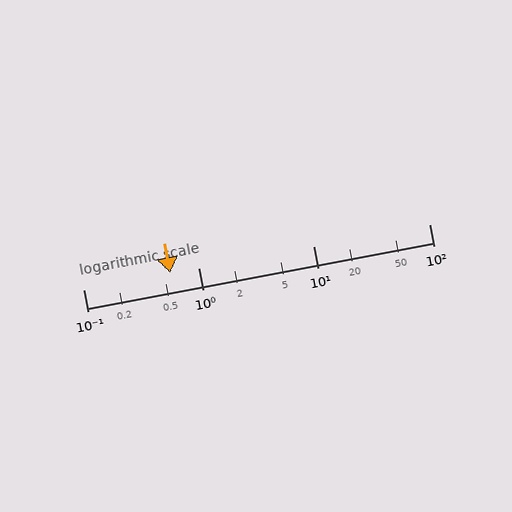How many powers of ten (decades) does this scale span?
The scale spans 3 decades, from 0.1 to 100.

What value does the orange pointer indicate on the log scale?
The pointer indicates approximately 0.57.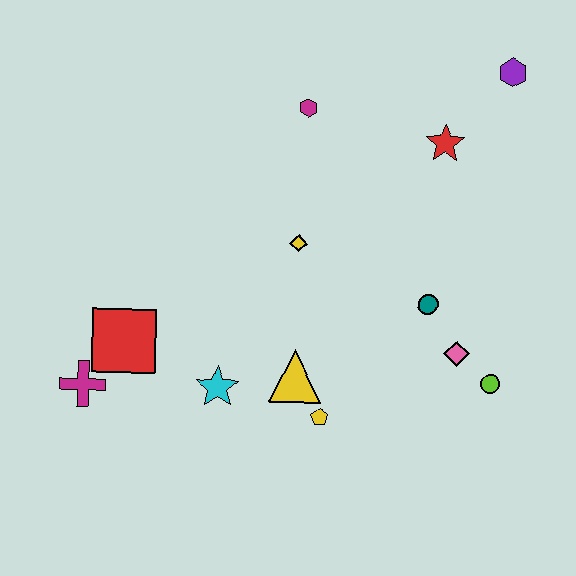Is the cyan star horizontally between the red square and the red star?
Yes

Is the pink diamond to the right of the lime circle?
No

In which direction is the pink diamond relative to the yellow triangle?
The pink diamond is to the right of the yellow triangle.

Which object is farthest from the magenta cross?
The purple hexagon is farthest from the magenta cross.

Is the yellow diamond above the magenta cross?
Yes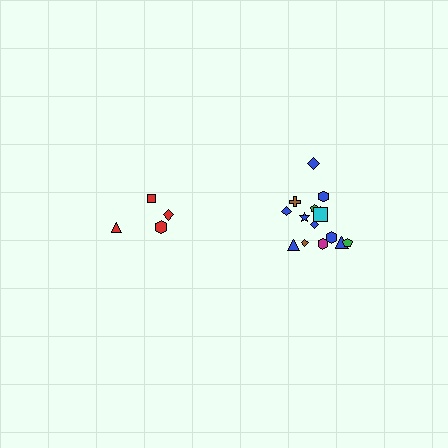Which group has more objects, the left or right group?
The right group.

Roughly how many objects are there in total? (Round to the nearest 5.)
Roughly 20 objects in total.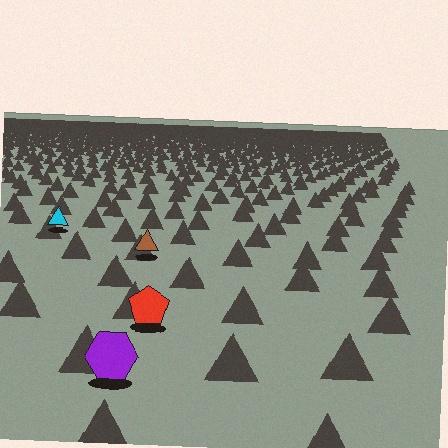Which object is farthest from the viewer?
The cyan triangle is farthest from the viewer. It appears smaller and the ground texture around it is denser.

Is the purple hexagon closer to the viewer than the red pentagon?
Yes. The purple hexagon is closer — you can tell from the texture gradient: the ground texture is coarser near it.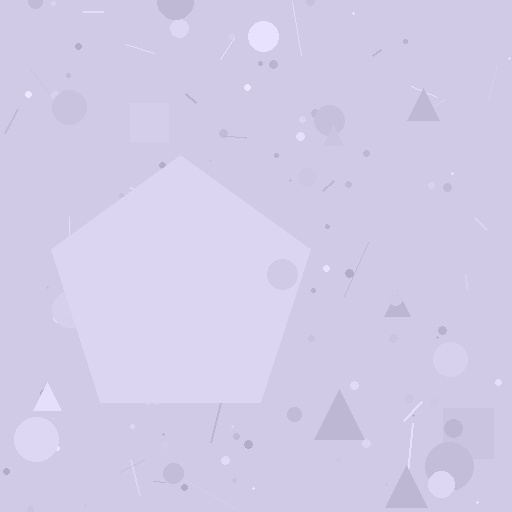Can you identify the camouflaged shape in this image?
The camouflaged shape is a pentagon.